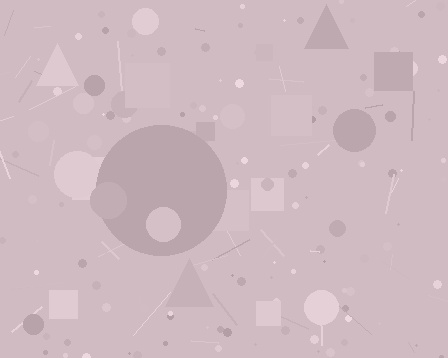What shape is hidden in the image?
A circle is hidden in the image.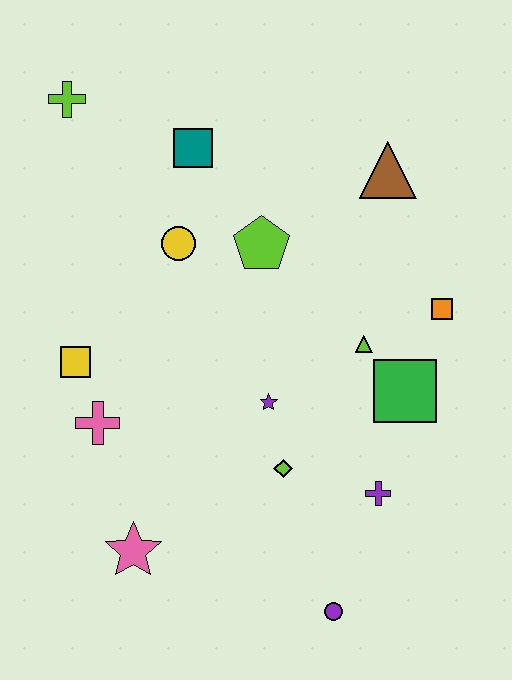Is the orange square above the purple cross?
Yes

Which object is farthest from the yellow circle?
The purple circle is farthest from the yellow circle.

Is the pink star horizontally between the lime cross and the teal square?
Yes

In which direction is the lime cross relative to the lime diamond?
The lime cross is above the lime diamond.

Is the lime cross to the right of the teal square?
No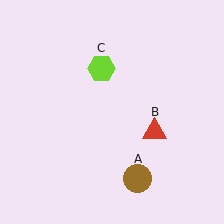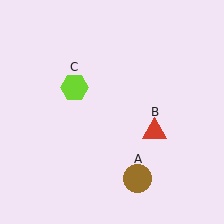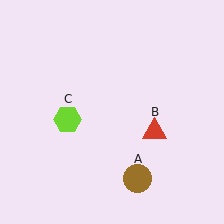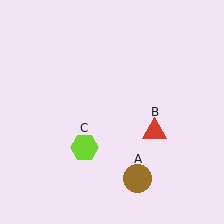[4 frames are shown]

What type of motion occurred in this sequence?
The lime hexagon (object C) rotated counterclockwise around the center of the scene.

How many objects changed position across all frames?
1 object changed position: lime hexagon (object C).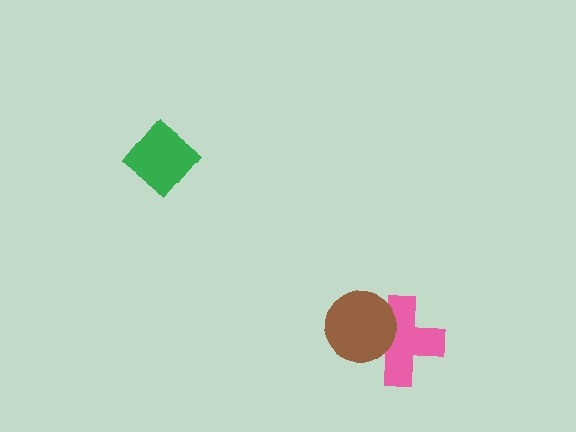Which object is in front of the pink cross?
The brown circle is in front of the pink cross.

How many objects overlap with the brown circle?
1 object overlaps with the brown circle.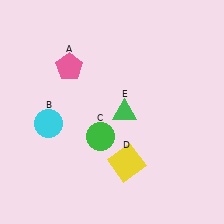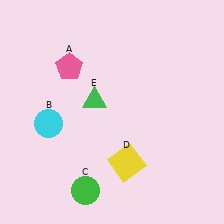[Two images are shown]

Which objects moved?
The objects that moved are: the green circle (C), the green triangle (E).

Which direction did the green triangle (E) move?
The green triangle (E) moved left.